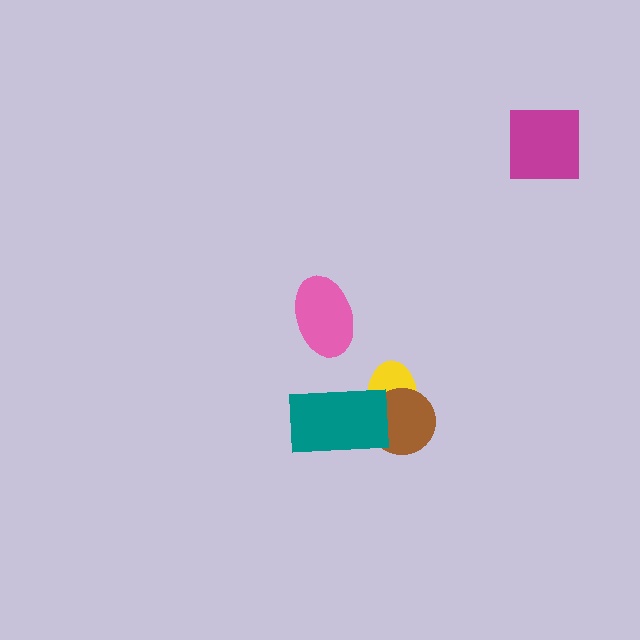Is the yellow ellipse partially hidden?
Yes, it is partially covered by another shape.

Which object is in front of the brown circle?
The teal rectangle is in front of the brown circle.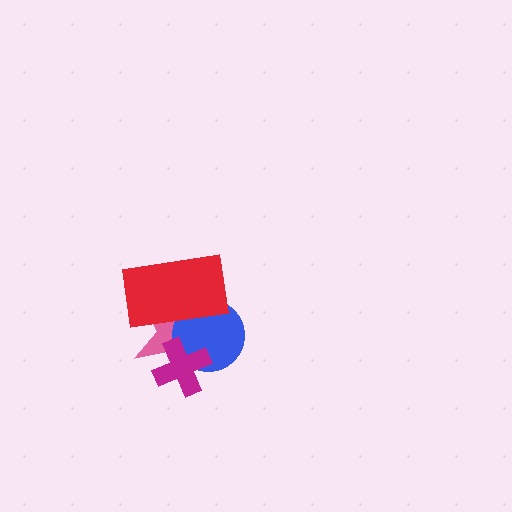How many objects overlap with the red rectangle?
2 objects overlap with the red rectangle.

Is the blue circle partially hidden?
Yes, it is partially covered by another shape.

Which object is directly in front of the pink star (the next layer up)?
The blue circle is directly in front of the pink star.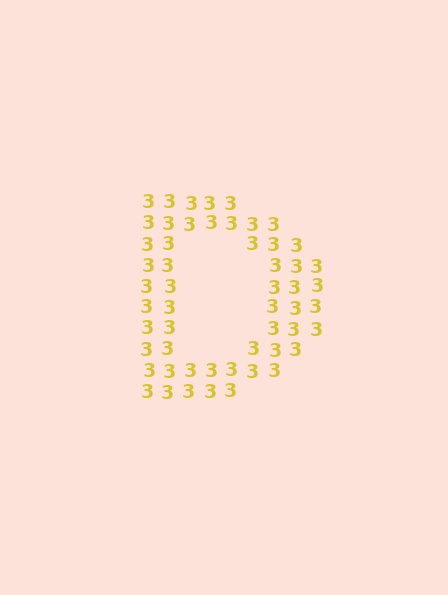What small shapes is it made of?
It is made of small digit 3's.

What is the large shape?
The large shape is the letter D.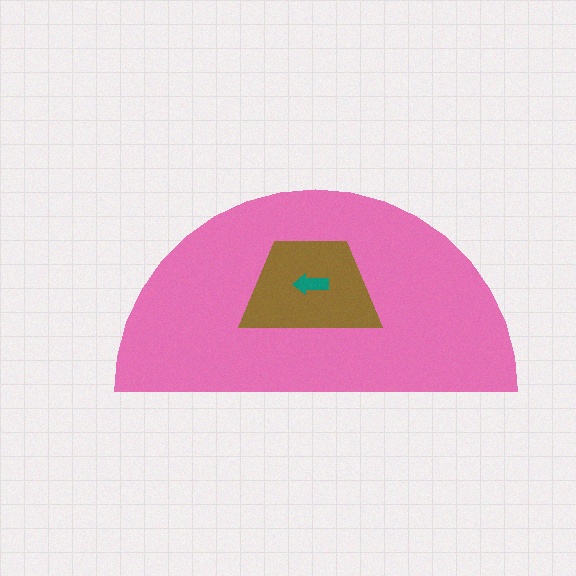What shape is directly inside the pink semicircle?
The brown trapezoid.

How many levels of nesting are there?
3.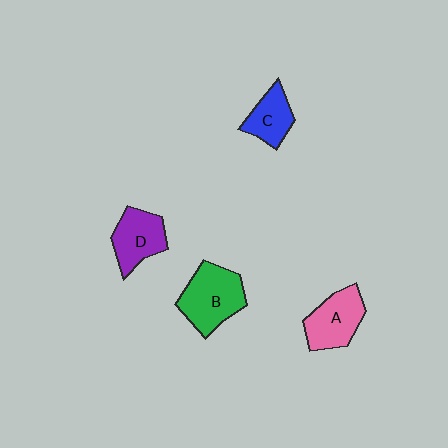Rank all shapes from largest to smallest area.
From largest to smallest: B (green), A (pink), D (purple), C (blue).